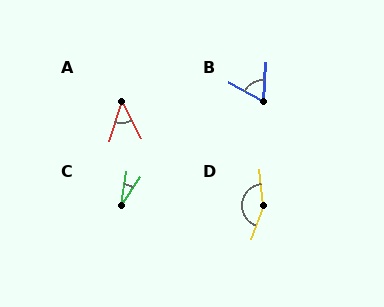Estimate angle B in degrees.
Approximately 64 degrees.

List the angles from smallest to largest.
C (24°), A (45°), B (64°), D (153°).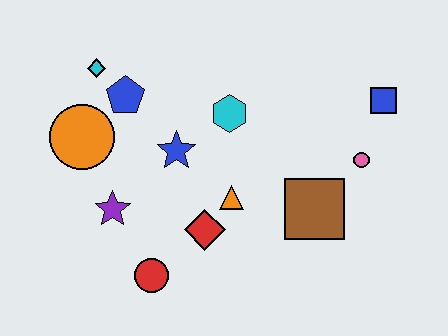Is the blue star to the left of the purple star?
No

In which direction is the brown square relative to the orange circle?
The brown square is to the right of the orange circle.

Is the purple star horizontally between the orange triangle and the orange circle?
Yes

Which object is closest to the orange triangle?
The red diamond is closest to the orange triangle.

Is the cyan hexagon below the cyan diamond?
Yes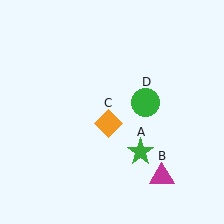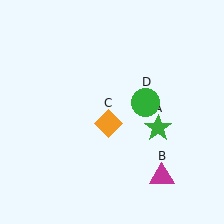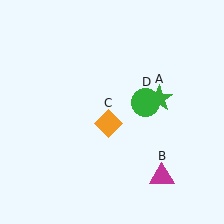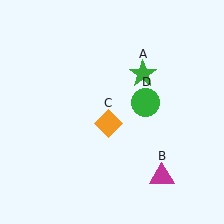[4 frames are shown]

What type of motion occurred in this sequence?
The green star (object A) rotated counterclockwise around the center of the scene.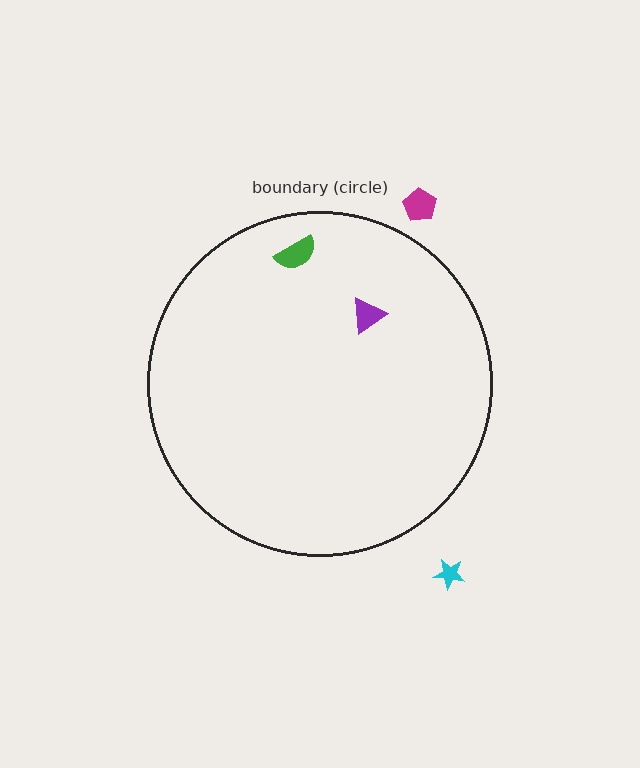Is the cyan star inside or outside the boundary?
Outside.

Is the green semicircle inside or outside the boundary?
Inside.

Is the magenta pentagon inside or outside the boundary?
Outside.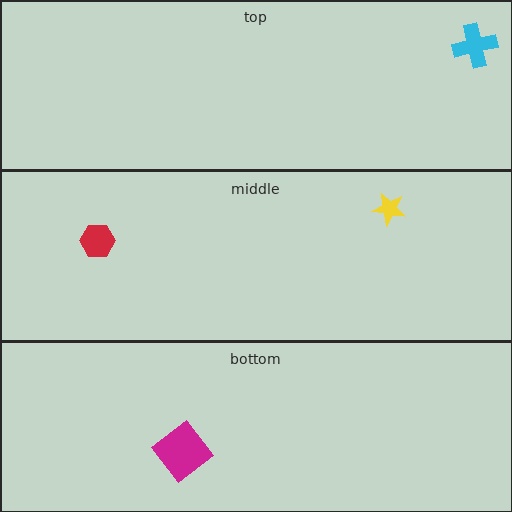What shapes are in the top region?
The cyan cross.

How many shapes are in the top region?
1.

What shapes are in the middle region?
The red hexagon, the yellow star.